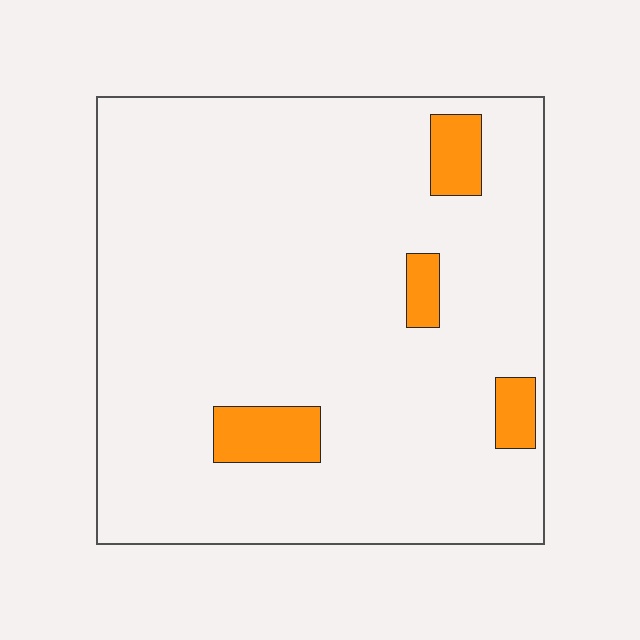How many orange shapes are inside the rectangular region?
4.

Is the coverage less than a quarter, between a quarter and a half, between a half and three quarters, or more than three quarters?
Less than a quarter.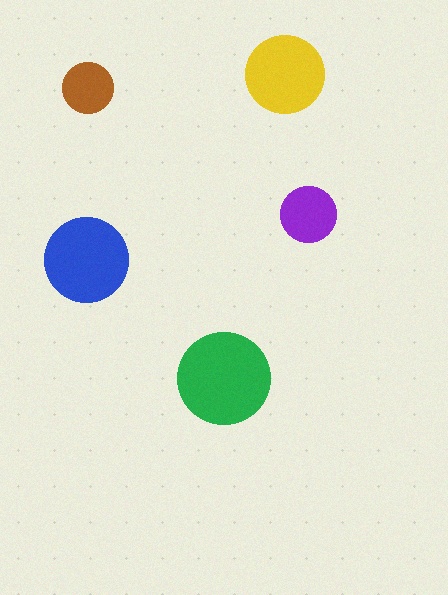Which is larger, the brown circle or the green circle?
The green one.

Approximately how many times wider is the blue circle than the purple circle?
About 1.5 times wider.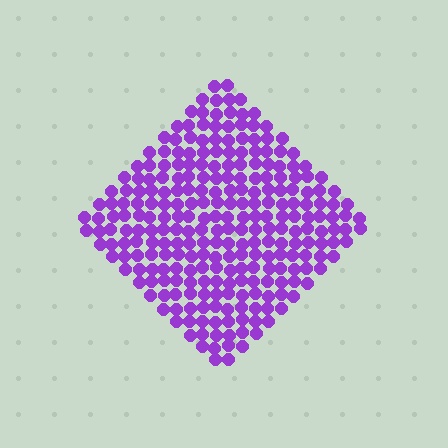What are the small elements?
The small elements are circles.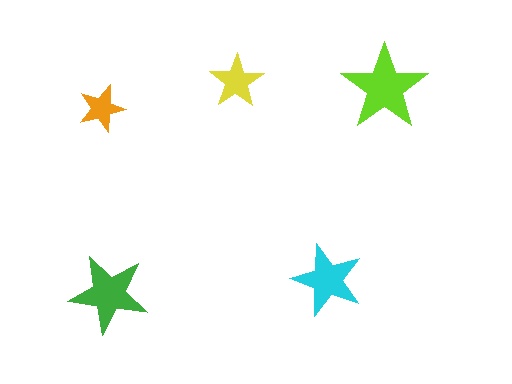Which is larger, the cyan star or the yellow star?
The cyan one.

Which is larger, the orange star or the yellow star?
The yellow one.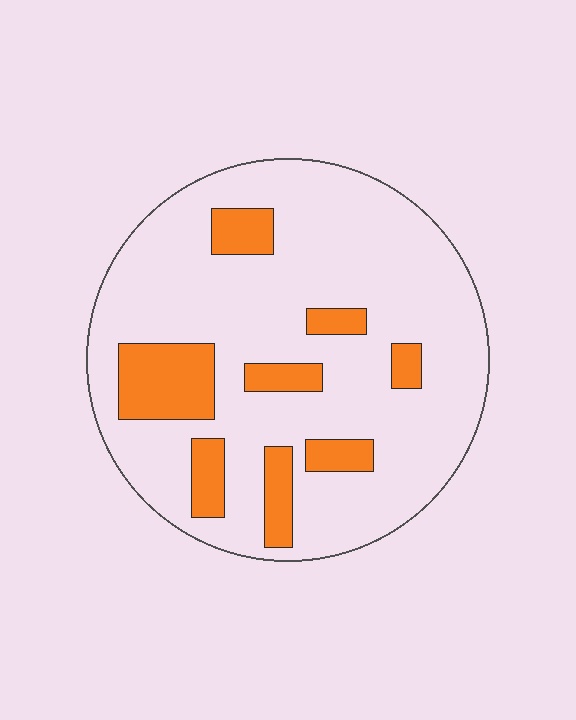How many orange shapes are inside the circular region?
8.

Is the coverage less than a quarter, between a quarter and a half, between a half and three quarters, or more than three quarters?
Less than a quarter.